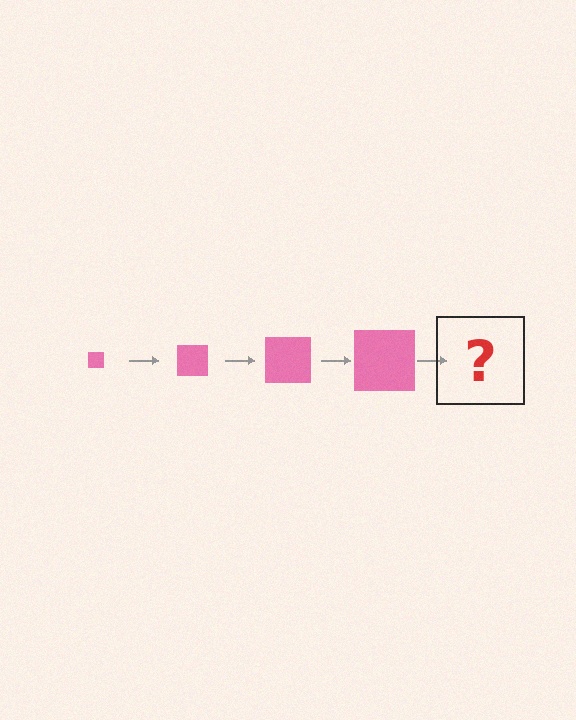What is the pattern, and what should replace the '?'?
The pattern is that the square gets progressively larger each step. The '?' should be a pink square, larger than the previous one.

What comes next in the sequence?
The next element should be a pink square, larger than the previous one.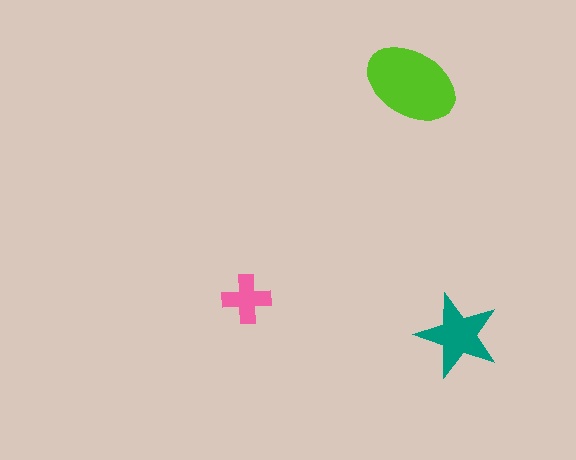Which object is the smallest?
The pink cross.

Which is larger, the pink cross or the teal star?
The teal star.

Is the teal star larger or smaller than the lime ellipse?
Smaller.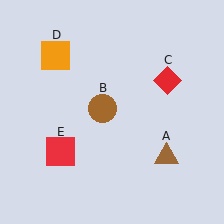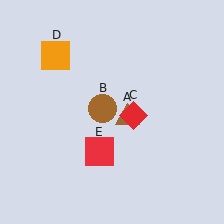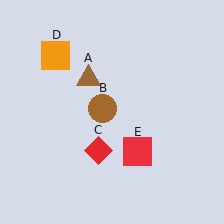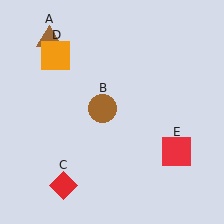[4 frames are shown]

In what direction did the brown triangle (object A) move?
The brown triangle (object A) moved up and to the left.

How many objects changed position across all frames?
3 objects changed position: brown triangle (object A), red diamond (object C), red square (object E).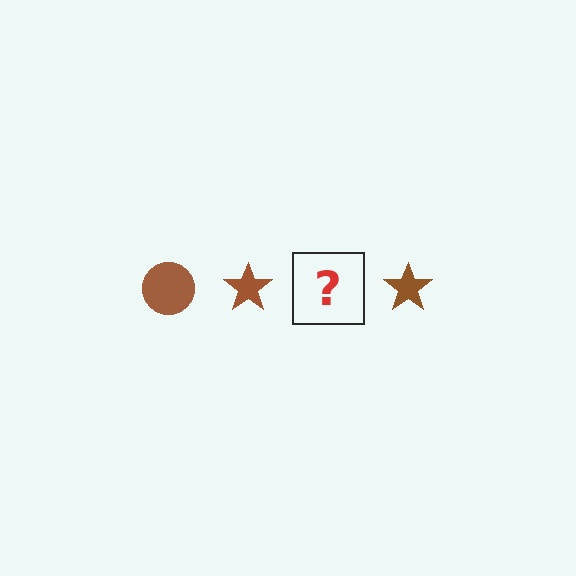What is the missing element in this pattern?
The missing element is a brown circle.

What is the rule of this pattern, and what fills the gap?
The rule is that the pattern cycles through circle, star shapes in brown. The gap should be filled with a brown circle.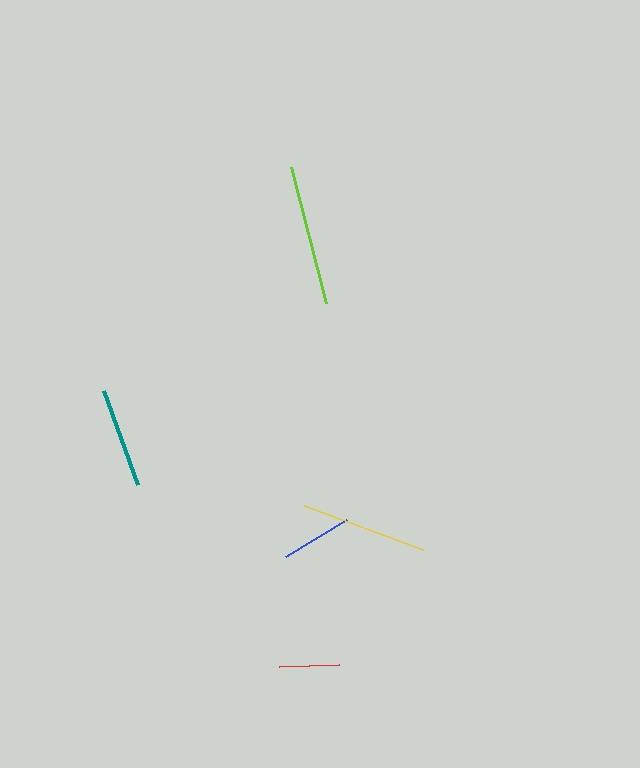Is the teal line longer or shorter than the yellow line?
The yellow line is longer than the teal line.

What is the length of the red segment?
The red segment is approximately 60 pixels long.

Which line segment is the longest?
The lime line is the longest at approximately 141 pixels.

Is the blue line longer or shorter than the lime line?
The lime line is longer than the blue line.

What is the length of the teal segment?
The teal segment is approximately 100 pixels long.